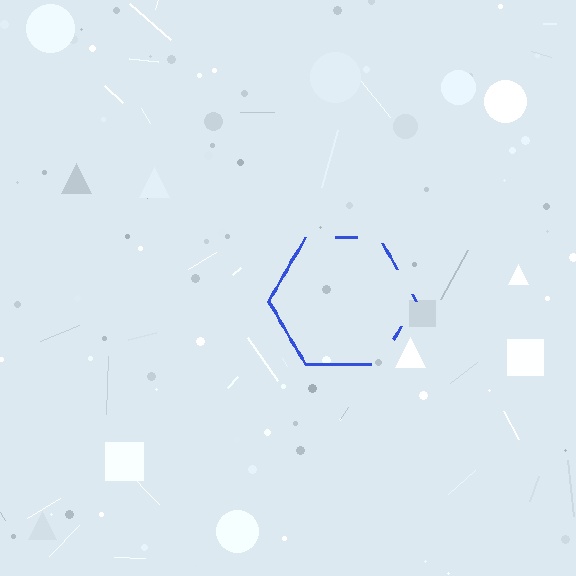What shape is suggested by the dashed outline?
The dashed outline suggests a hexagon.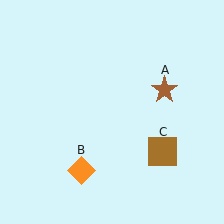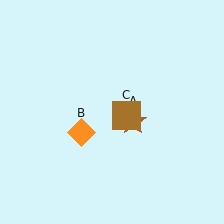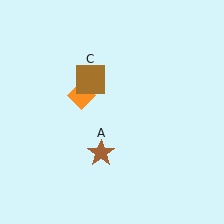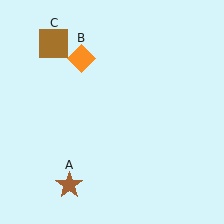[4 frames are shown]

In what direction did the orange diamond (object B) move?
The orange diamond (object B) moved up.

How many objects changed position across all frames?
3 objects changed position: brown star (object A), orange diamond (object B), brown square (object C).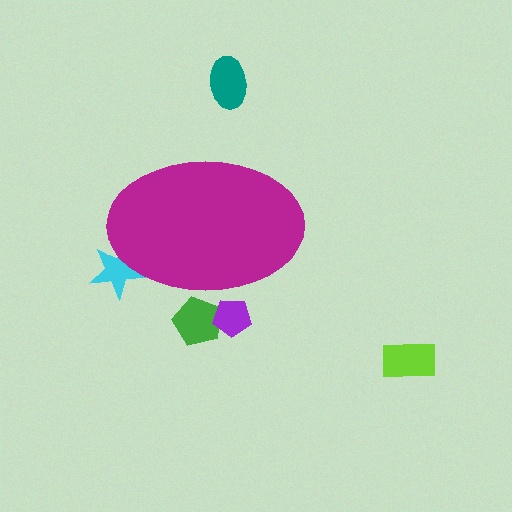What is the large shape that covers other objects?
A magenta ellipse.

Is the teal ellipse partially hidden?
No, the teal ellipse is fully visible.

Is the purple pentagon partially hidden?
Yes, the purple pentagon is partially hidden behind the magenta ellipse.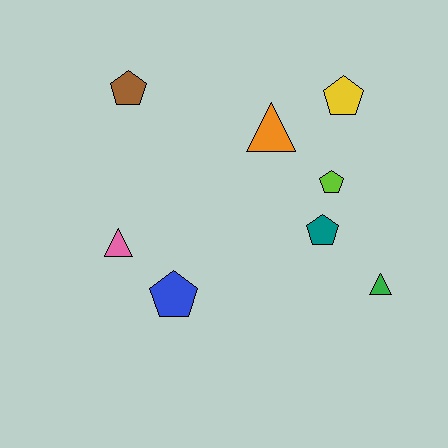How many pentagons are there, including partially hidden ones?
There are 5 pentagons.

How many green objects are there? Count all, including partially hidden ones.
There is 1 green object.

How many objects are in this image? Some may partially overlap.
There are 8 objects.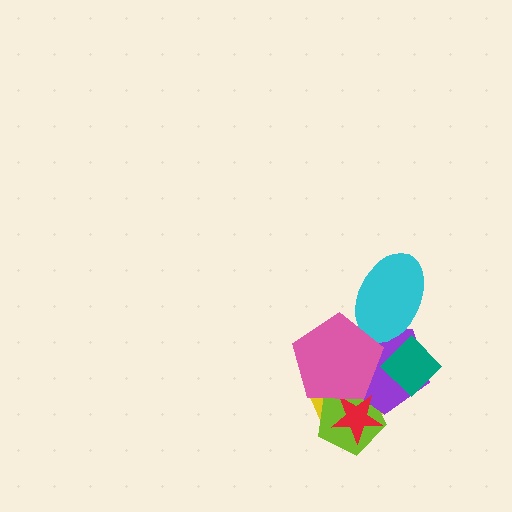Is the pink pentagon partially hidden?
No, no other shape covers it.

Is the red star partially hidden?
Yes, it is partially covered by another shape.